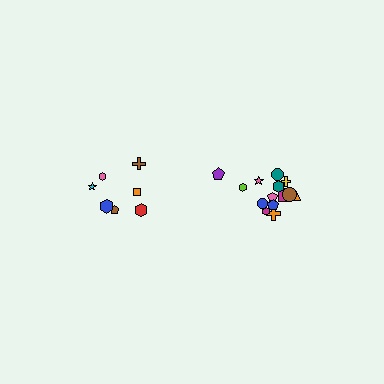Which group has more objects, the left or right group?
The right group.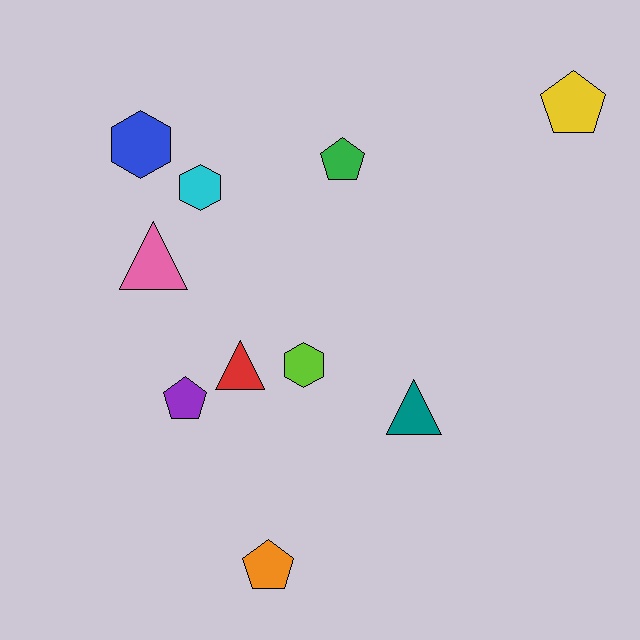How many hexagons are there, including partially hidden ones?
There are 3 hexagons.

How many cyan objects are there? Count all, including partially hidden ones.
There is 1 cyan object.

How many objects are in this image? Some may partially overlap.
There are 10 objects.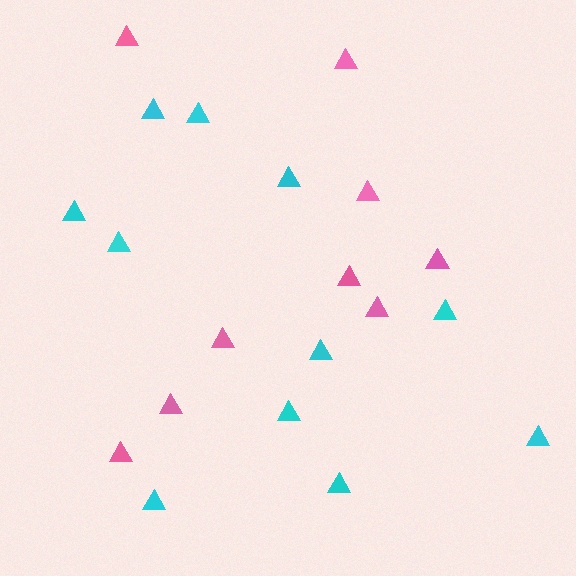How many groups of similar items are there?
There are 2 groups: one group of pink triangles (9) and one group of cyan triangles (11).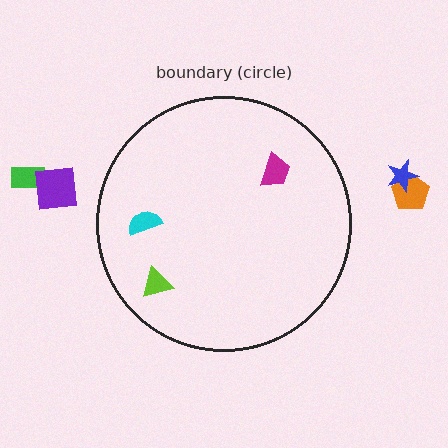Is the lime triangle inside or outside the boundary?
Inside.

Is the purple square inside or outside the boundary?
Outside.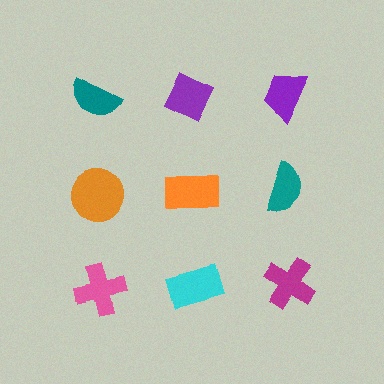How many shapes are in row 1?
3 shapes.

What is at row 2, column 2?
An orange rectangle.